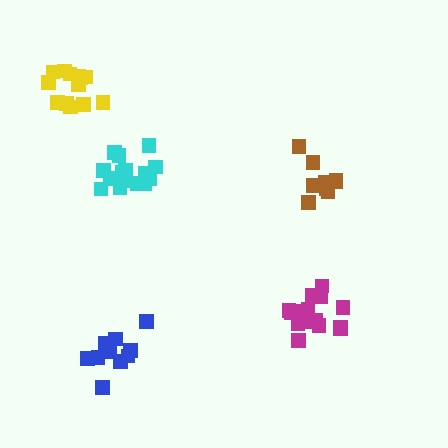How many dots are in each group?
Group 1: 10 dots, Group 2: 16 dots, Group 3: 10 dots, Group 4: 15 dots, Group 5: 13 dots (64 total).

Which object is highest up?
The yellow cluster is topmost.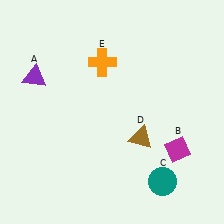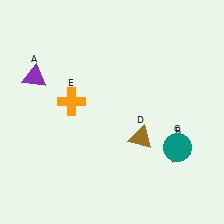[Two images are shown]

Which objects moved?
The objects that moved are: the teal circle (C), the orange cross (E).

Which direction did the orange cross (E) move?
The orange cross (E) moved down.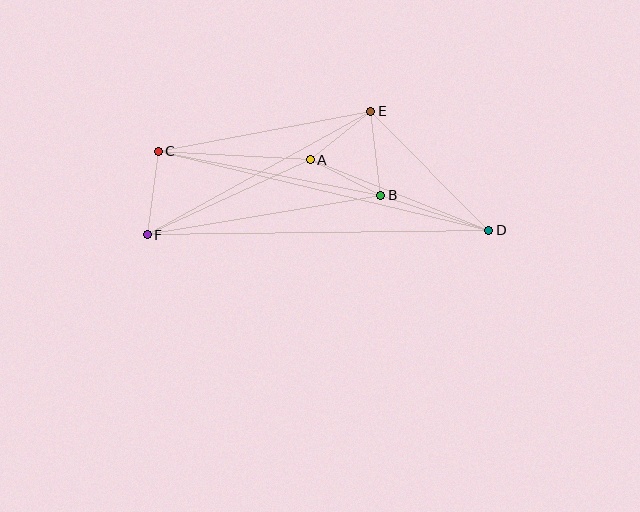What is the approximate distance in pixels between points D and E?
The distance between D and E is approximately 168 pixels.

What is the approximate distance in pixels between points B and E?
The distance between B and E is approximately 85 pixels.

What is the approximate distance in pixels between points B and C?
The distance between B and C is approximately 227 pixels.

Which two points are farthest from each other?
Points D and F are farthest from each other.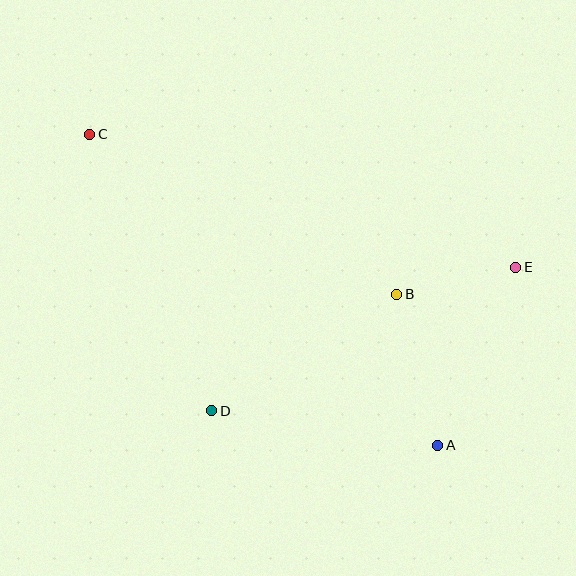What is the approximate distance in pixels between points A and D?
The distance between A and D is approximately 229 pixels.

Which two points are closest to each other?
Points B and E are closest to each other.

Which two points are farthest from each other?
Points A and C are farthest from each other.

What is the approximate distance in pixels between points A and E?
The distance between A and E is approximately 194 pixels.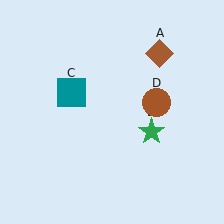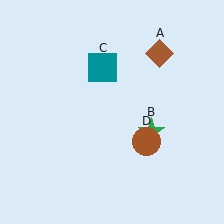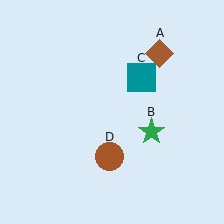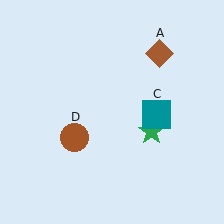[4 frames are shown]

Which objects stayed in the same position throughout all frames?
Brown diamond (object A) and green star (object B) remained stationary.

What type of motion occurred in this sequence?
The teal square (object C), brown circle (object D) rotated clockwise around the center of the scene.